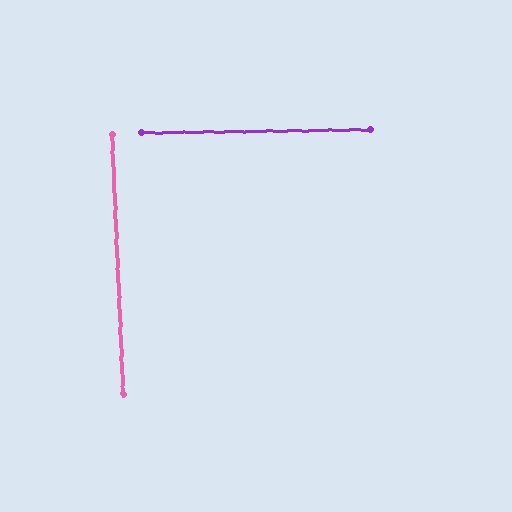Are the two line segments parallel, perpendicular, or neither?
Perpendicular — they meet at approximately 88°.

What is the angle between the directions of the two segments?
Approximately 88 degrees.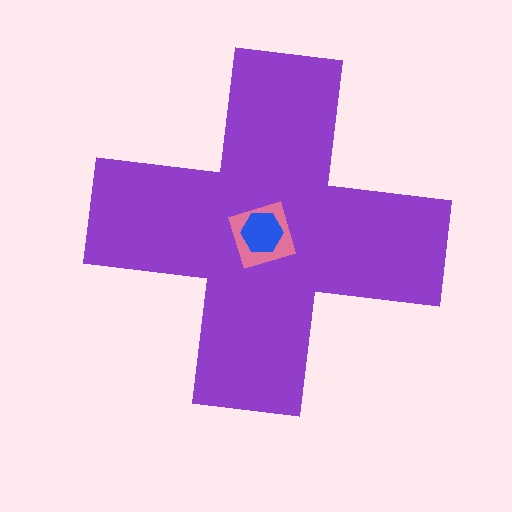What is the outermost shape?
The purple cross.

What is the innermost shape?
The blue hexagon.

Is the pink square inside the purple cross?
Yes.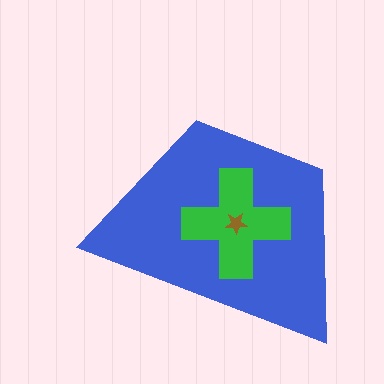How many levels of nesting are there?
3.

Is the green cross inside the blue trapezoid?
Yes.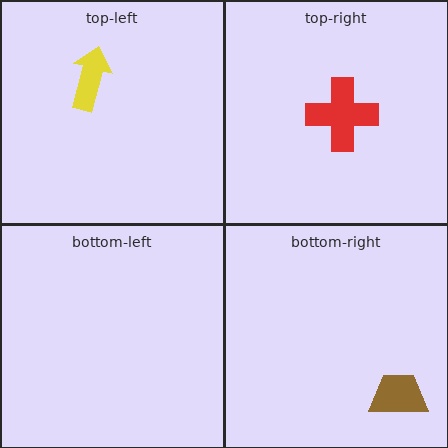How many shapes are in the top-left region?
1.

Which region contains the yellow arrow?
The top-left region.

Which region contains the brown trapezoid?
The bottom-right region.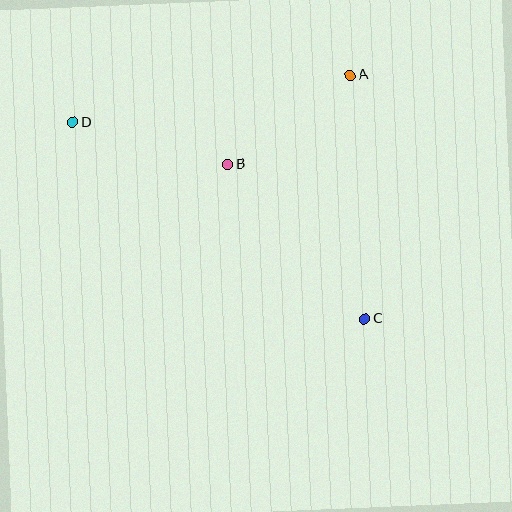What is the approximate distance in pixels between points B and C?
The distance between B and C is approximately 206 pixels.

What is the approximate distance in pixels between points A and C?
The distance between A and C is approximately 244 pixels.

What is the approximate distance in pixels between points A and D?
The distance between A and D is approximately 281 pixels.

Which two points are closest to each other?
Points A and B are closest to each other.